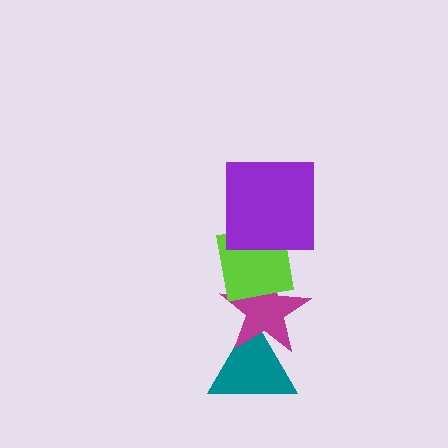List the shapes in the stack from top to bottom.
From top to bottom: the purple square, the lime square, the magenta star, the teal triangle.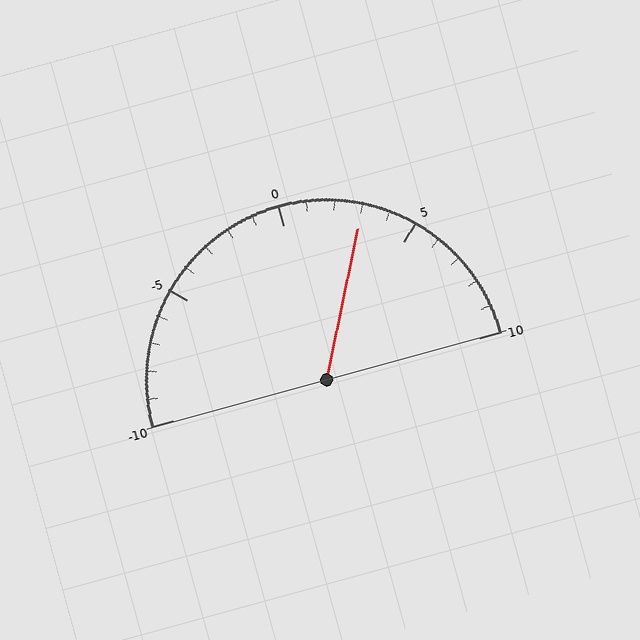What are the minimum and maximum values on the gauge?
The gauge ranges from -10 to 10.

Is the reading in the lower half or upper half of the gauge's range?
The reading is in the upper half of the range (-10 to 10).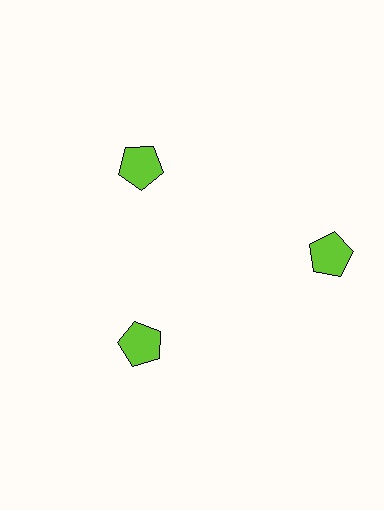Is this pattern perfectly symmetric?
No. The 3 lime pentagons are arranged in a ring, but one element near the 3 o'clock position is pushed outward from the center, breaking the 3-fold rotational symmetry.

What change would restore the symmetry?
The symmetry would be restored by moving it inward, back onto the ring so that all 3 pentagons sit at equal angles and equal distance from the center.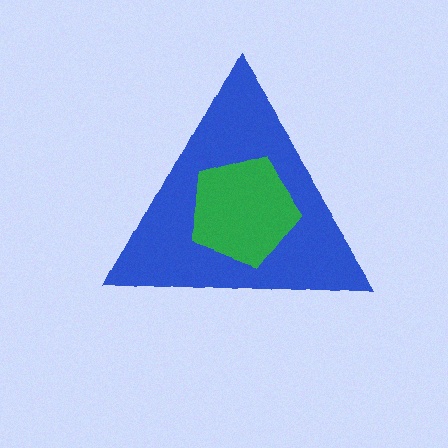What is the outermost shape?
The blue triangle.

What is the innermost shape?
The green pentagon.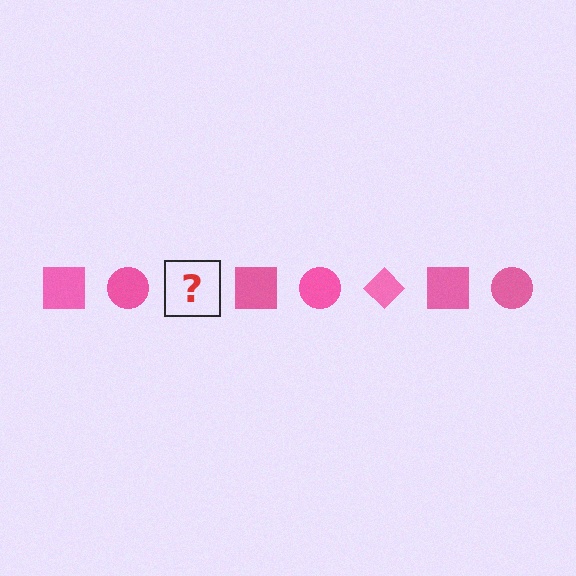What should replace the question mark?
The question mark should be replaced with a pink diamond.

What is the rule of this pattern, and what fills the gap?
The rule is that the pattern cycles through square, circle, diamond shapes in pink. The gap should be filled with a pink diamond.